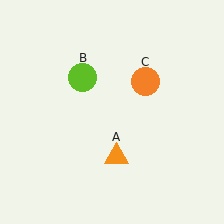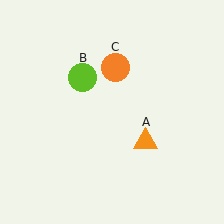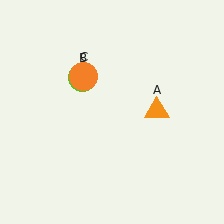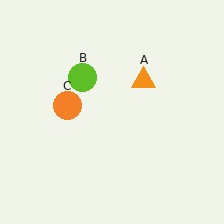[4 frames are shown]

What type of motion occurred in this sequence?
The orange triangle (object A), orange circle (object C) rotated counterclockwise around the center of the scene.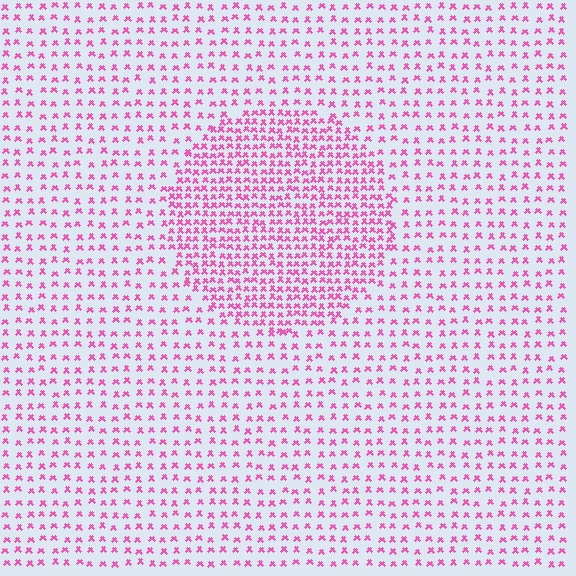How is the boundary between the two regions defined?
The boundary is defined by a change in element density (approximately 2.1x ratio). All elements are the same color, size, and shape.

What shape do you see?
I see a circle.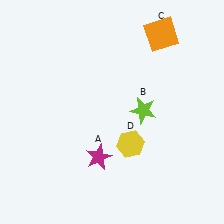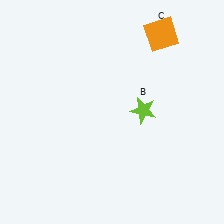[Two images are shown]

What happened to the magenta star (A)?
The magenta star (A) was removed in Image 2. It was in the bottom-left area of Image 1.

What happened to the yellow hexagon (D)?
The yellow hexagon (D) was removed in Image 2. It was in the bottom-right area of Image 1.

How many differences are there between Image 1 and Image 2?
There are 2 differences between the two images.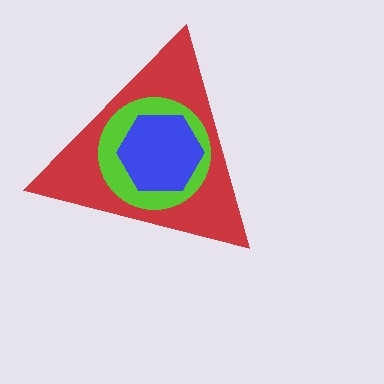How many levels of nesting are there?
3.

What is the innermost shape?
The blue hexagon.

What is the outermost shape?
The red triangle.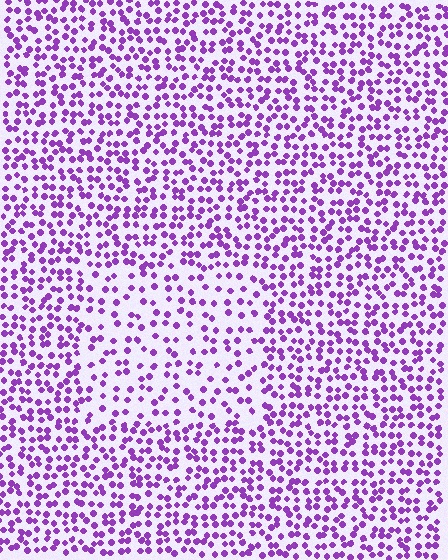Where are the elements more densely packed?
The elements are more densely packed outside the rectangle boundary.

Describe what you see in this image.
The image contains small purple elements arranged at two different densities. A rectangle-shaped region is visible where the elements are less densely packed than the surrounding area.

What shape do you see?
I see a rectangle.